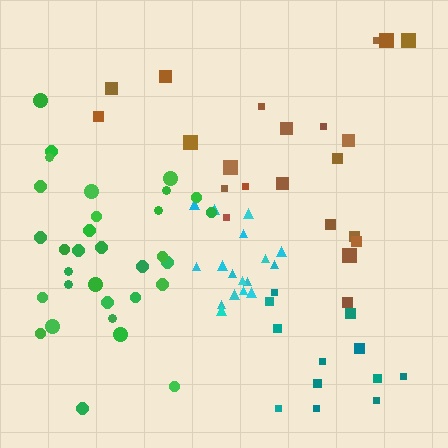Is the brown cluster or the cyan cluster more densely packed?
Cyan.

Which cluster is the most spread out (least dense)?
Brown.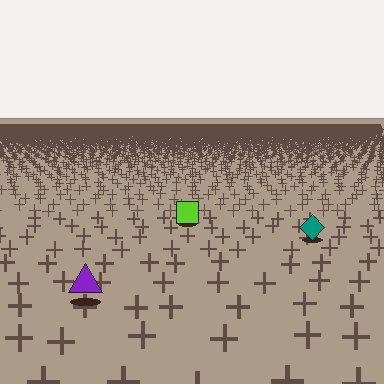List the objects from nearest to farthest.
From nearest to farthest: the purple triangle, the teal diamond, the lime square.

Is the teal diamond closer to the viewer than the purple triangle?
No. The purple triangle is closer — you can tell from the texture gradient: the ground texture is coarser near it.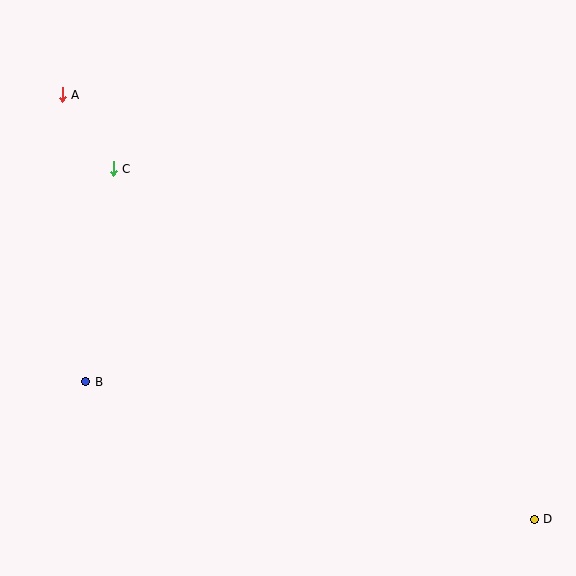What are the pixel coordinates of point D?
Point D is at (534, 519).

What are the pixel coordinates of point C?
Point C is at (113, 169).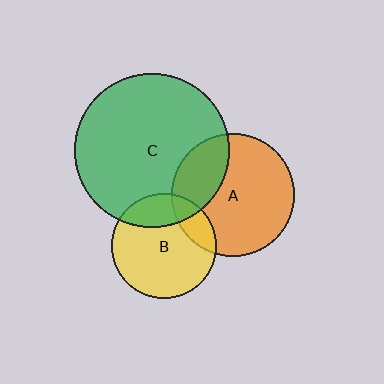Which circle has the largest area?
Circle C (green).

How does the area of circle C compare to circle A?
Approximately 1.6 times.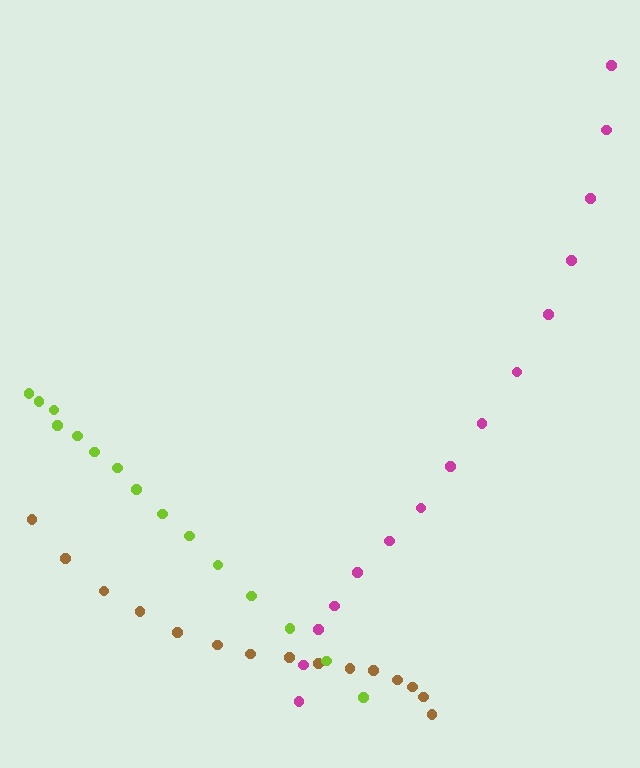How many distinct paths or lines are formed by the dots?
There are 3 distinct paths.